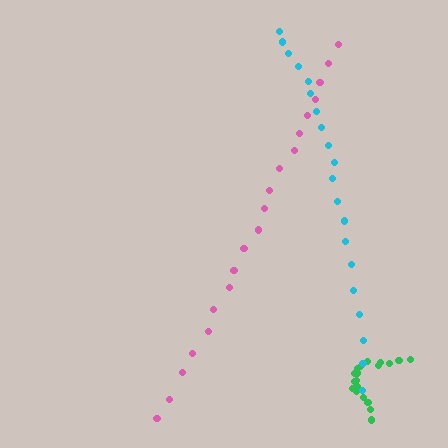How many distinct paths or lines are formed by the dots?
There are 3 distinct paths.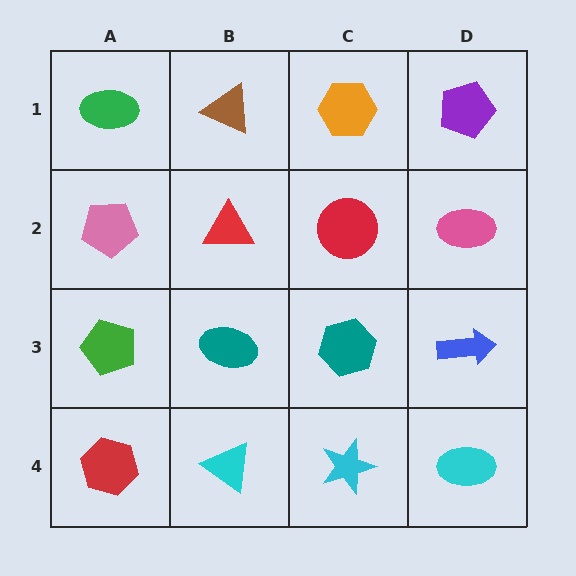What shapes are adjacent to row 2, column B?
A brown triangle (row 1, column B), a teal ellipse (row 3, column B), a pink pentagon (row 2, column A), a red circle (row 2, column C).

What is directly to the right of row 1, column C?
A purple pentagon.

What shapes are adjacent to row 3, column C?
A red circle (row 2, column C), a cyan star (row 4, column C), a teal ellipse (row 3, column B), a blue arrow (row 3, column D).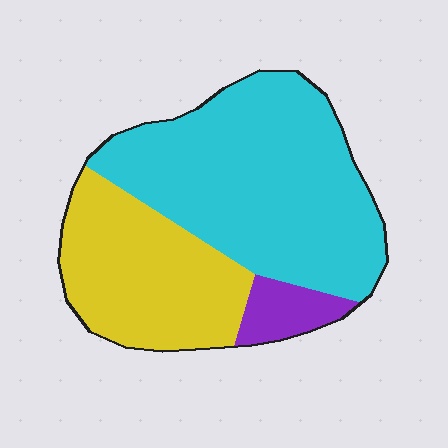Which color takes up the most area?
Cyan, at roughly 60%.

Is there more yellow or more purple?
Yellow.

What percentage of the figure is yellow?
Yellow covers about 35% of the figure.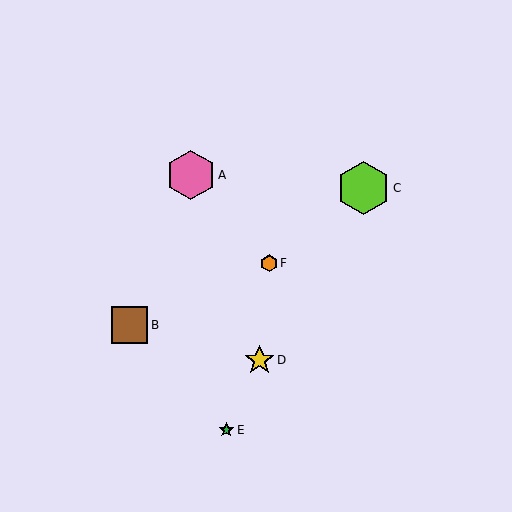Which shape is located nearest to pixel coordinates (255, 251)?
The orange hexagon (labeled F) at (269, 263) is nearest to that location.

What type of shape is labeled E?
Shape E is a green star.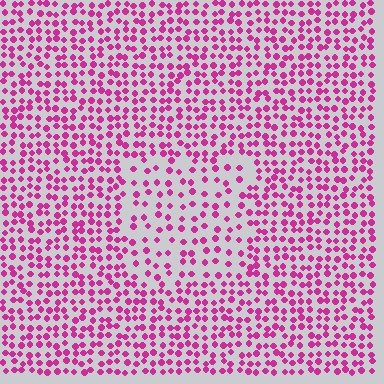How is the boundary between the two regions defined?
The boundary is defined by a change in element density (approximately 1.8x ratio). All elements are the same color, size, and shape.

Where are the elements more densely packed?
The elements are more densely packed outside the rectangle boundary.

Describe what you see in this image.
The image contains small magenta elements arranged at two different densities. A rectangle-shaped region is visible where the elements are less densely packed than the surrounding area.